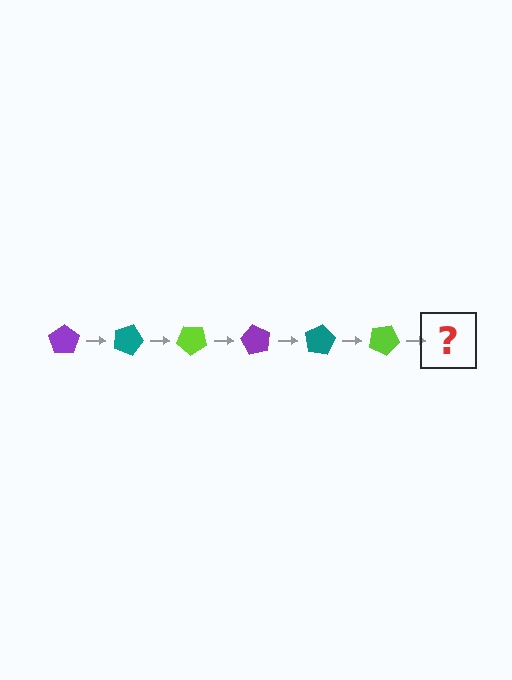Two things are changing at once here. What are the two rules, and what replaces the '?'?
The two rules are that it rotates 20 degrees each step and the color cycles through purple, teal, and lime. The '?' should be a purple pentagon, rotated 120 degrees from the start.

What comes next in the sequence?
The next element should be a purple pentagon, rotated 120 degrees from the start.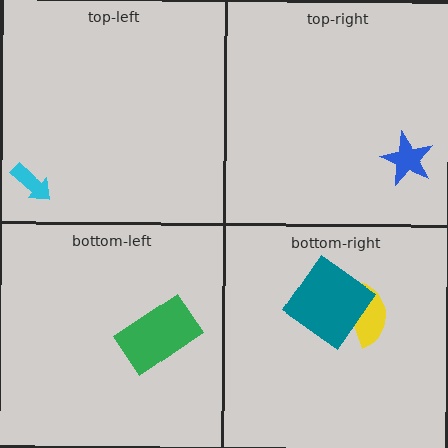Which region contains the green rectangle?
The bottom-left region.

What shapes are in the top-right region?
The blue star.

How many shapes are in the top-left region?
1.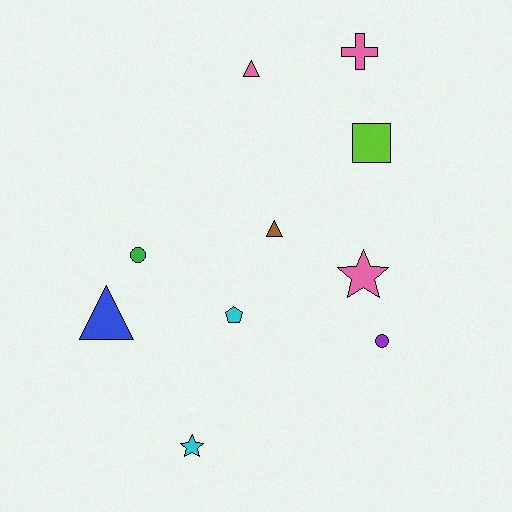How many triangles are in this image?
There are 3 triangles.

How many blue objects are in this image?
There is 1 blue object.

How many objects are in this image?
There are 10 objects.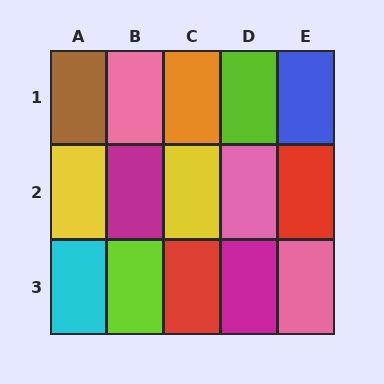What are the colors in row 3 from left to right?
Cyan, lime, red, magenta, pink.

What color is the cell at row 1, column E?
Blue.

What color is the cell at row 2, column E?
Red.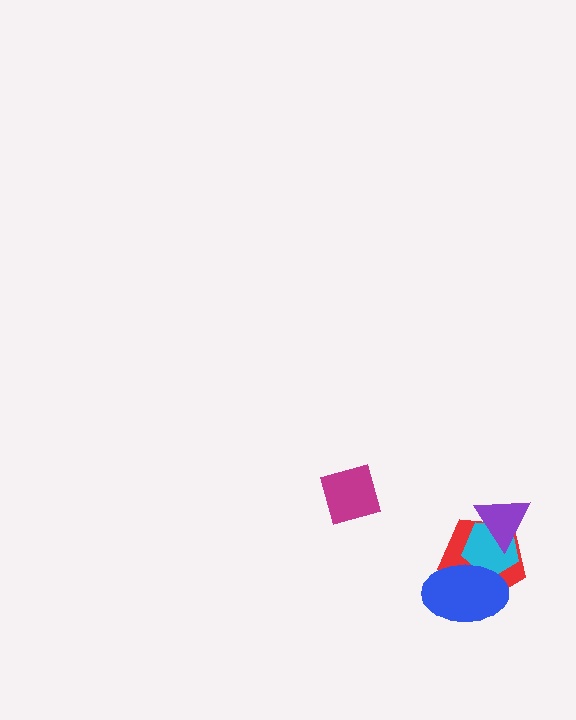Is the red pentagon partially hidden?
Yes, it is partially covered by another shape.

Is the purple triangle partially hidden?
No, no other shape covers it.